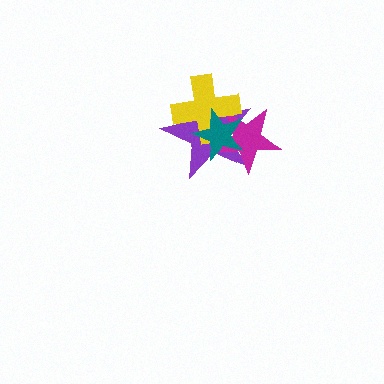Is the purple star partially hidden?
Yes, it is partially covered by another shape.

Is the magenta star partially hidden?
Yes, it is partially covered by another shape.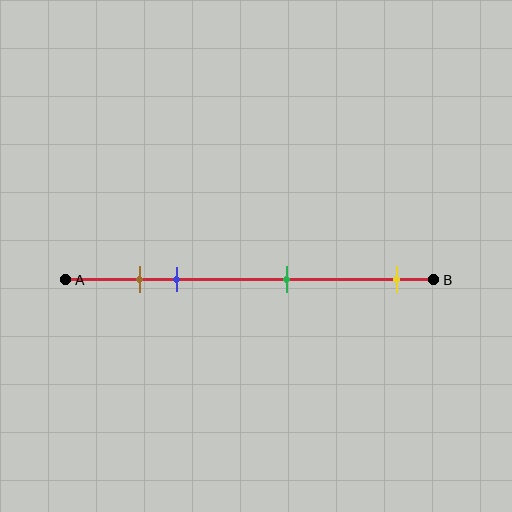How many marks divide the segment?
There are 4 marks dividing the segment.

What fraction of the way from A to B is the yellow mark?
The yellow mark is approximately 90% (0.9) of the way from A to B.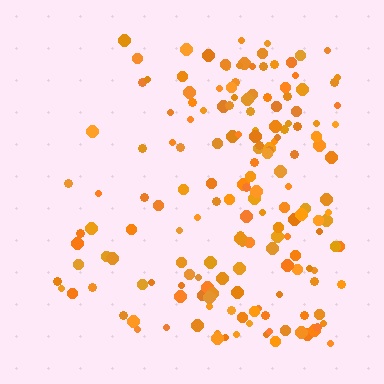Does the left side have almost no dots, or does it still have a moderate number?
Still a moderate number, just noticeably fewer than the right.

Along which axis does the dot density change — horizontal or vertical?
Horizontal.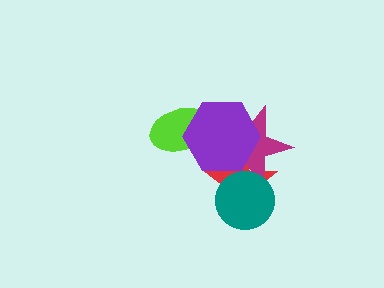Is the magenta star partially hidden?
Yes, it is partially covered by another shape.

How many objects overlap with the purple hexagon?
3 objects overlap with the purple hexagon.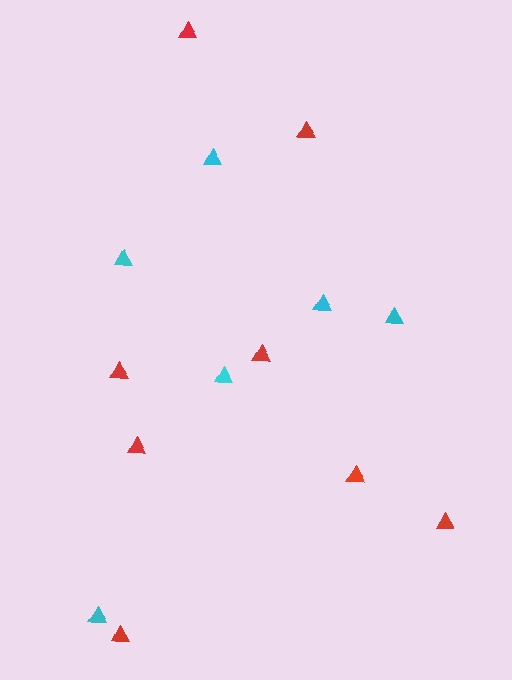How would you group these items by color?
There are 2 groups: one group of cyan triangles (6) and one group of red triangles (8).